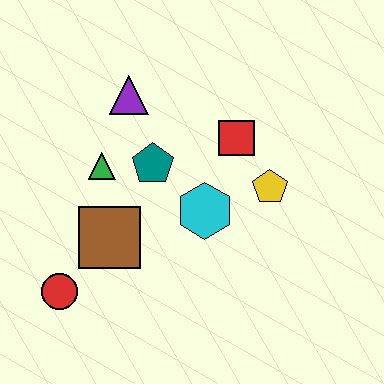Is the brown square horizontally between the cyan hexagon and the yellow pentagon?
No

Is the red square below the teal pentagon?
No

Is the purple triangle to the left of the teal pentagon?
Yes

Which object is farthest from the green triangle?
The yellow pentagon is farthest from the green triangle.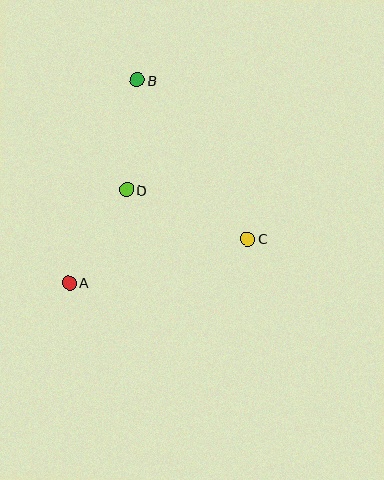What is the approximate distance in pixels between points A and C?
The distance between A and C is approximately 184 pixels.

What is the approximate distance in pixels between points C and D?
The distance between C and D is approximately 131 pixels.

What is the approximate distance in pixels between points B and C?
The distance between B and C is approximately 194 pixels.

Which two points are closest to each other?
Points A and D are closest to each other.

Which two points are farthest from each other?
Points A and B are farthest from each other.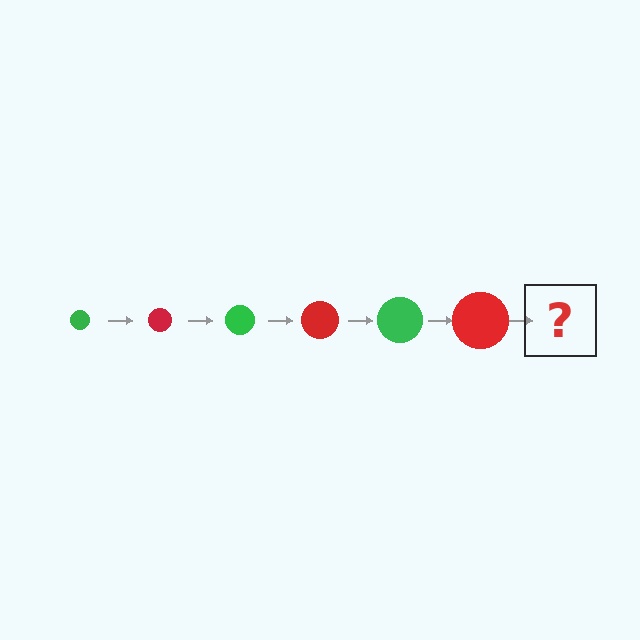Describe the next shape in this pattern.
It should be a green circle, larger than the previous one.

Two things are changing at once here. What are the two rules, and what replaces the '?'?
The two rules are that the circle grows larger each step and the color cycles through green and red. The '?' should be a green circle, larger than the previous one.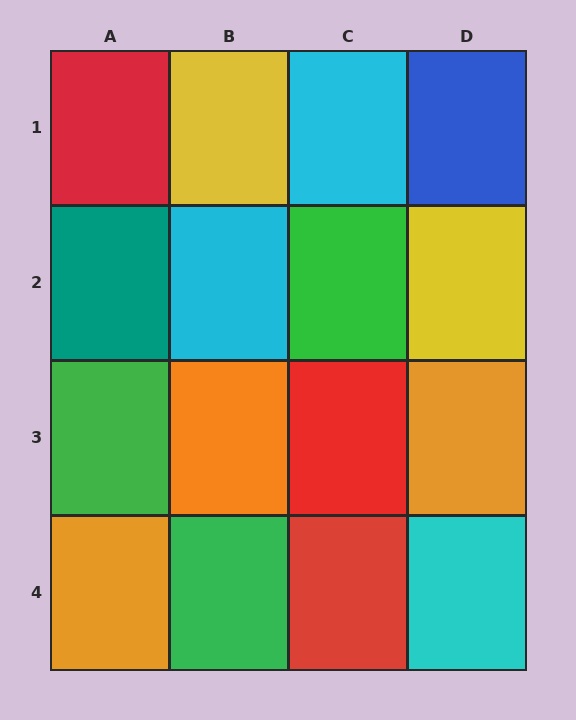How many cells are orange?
3 cells are orange.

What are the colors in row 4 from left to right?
Orange, green, red, cyan.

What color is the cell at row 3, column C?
Red.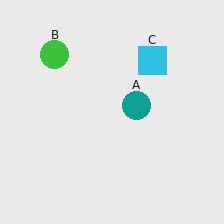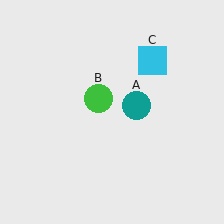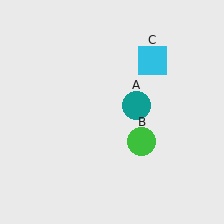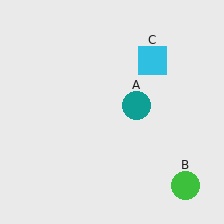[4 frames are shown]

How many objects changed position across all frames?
1 object changed position: green circle (object B).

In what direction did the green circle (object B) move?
The green circle (object B) moved down and to the right.